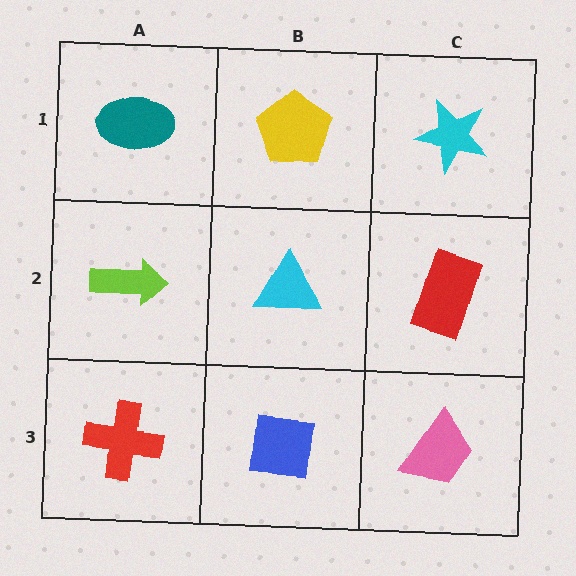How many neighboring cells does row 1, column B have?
3.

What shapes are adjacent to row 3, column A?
A lime arrow (row 2, column A), a blue square (row 3, column B).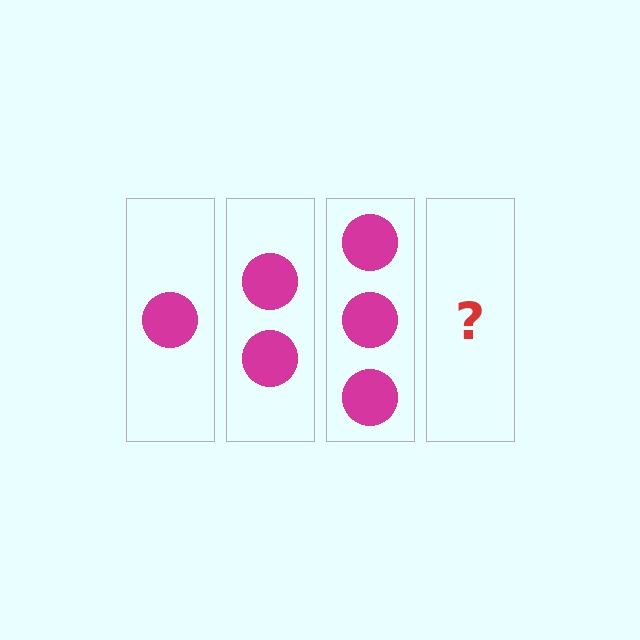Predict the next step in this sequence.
The next step is 4 circles.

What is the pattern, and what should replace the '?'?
The pattern is that each step adds one more circle. The '?' should be 4 circles.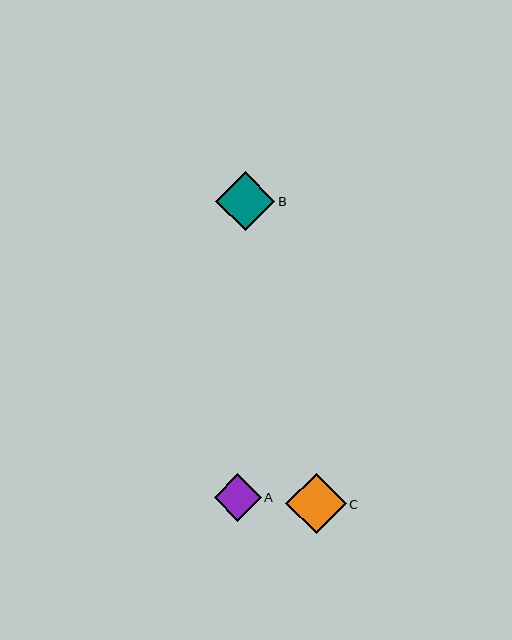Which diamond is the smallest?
Diamond A is the smallest with a size of approximately 47 pixels.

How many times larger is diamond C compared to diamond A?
Diamond C is approximately 1.3 times the size of diamond A.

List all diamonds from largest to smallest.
From largest to smallest: C, B, A.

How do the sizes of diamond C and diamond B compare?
Diamond C and diamond B are approximately the same size.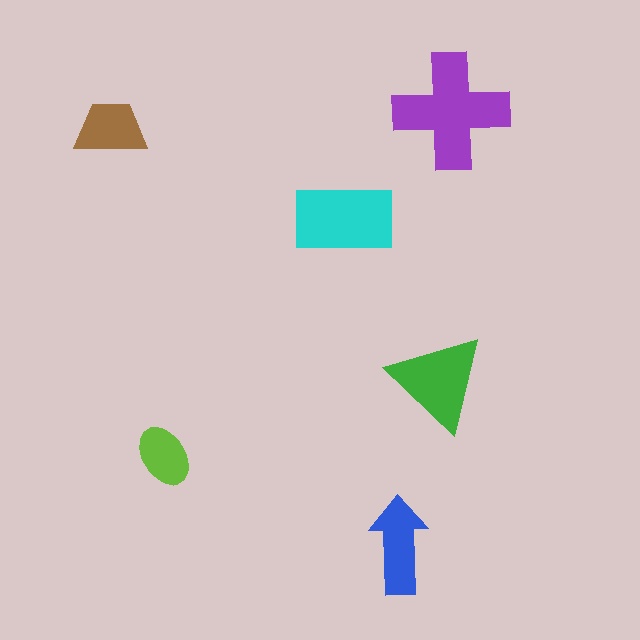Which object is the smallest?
The lime ellipse.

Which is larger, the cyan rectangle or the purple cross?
The purple cross.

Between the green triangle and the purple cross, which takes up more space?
The purple cross.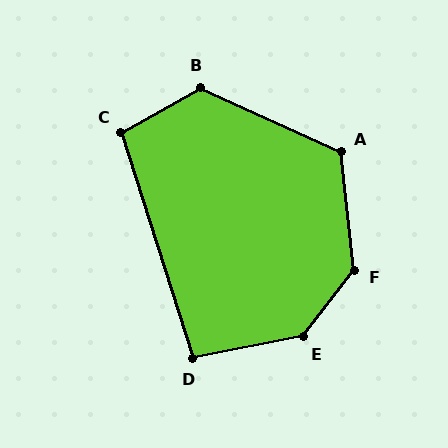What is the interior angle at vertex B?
Approximately 127 degrees (obtuse).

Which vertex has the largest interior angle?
E, at approximately 138 degrees.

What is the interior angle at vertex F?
Approximately 137 degrees (obtuse).